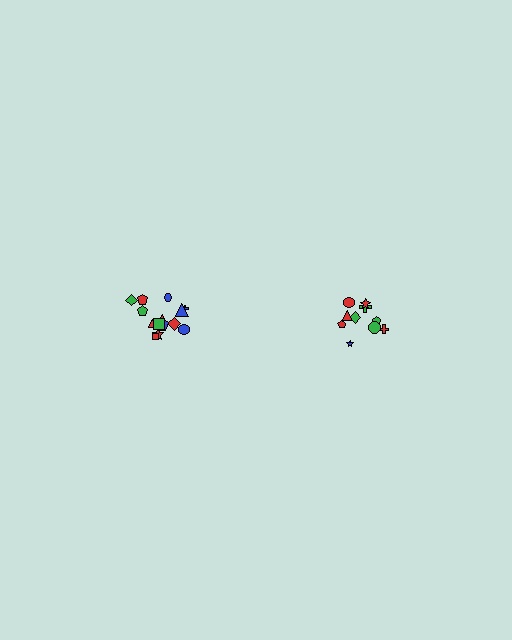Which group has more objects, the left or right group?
The left group.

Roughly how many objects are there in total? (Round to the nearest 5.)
Roughly 25 objects in total.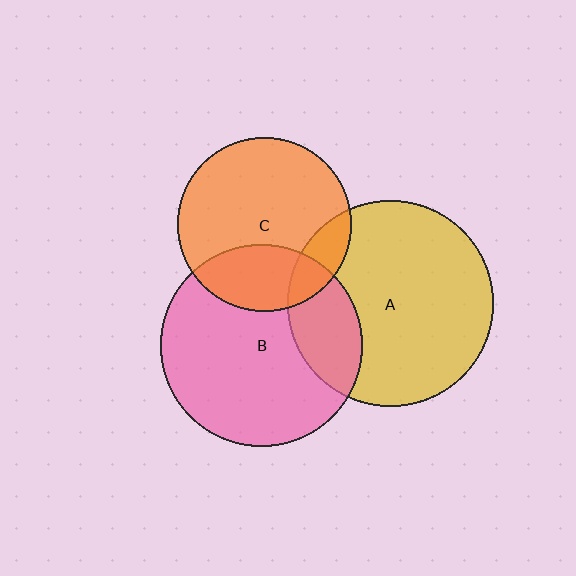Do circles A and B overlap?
Yes.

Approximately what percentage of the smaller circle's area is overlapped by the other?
Approximately 25%.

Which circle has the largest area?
Circle A (yellow).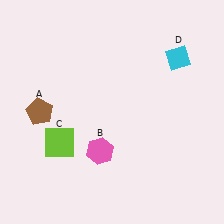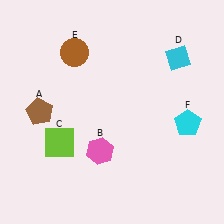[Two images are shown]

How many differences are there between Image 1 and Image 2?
There are 2 differences between the two images.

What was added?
A brown circle (E), a cyan pentagon (F) were added in Image 2.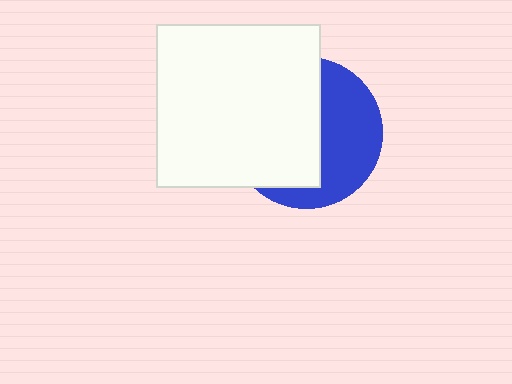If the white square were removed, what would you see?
You would see the complete blue circle.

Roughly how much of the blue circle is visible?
A small part of it is visible (roughly 44%).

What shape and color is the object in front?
The object in front is a white square.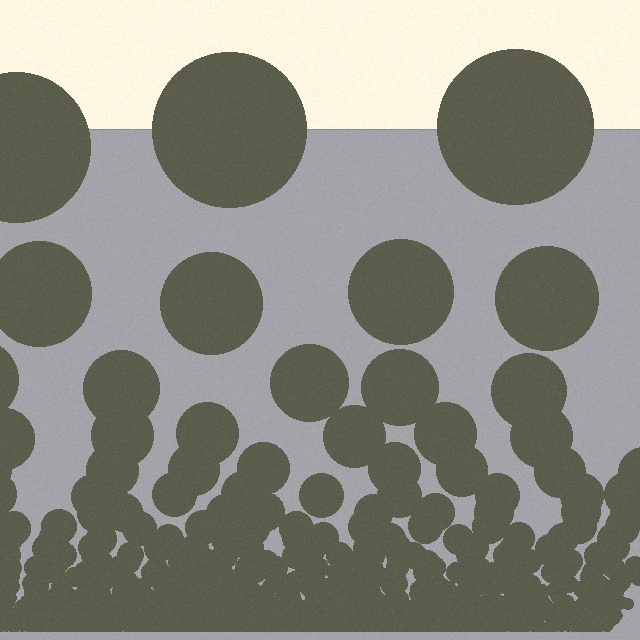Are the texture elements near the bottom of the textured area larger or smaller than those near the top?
Smaller. The gradient is inverted — elements near the bottom are smaller and denser.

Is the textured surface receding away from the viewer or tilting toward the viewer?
The surface appears to tilt toward the viewer. Texture elements get larger and sparser toward the top.